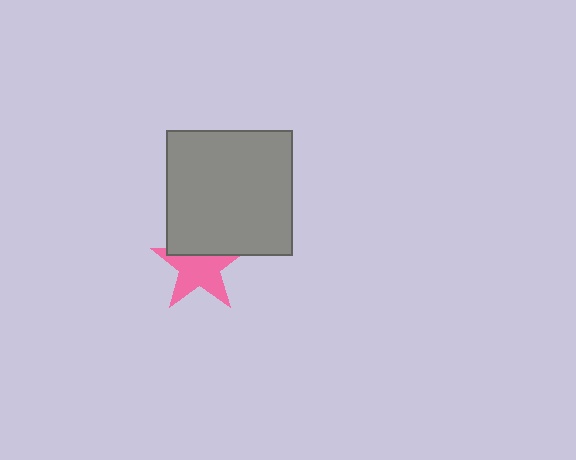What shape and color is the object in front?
The object in front is a gray square.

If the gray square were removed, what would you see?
You would see the complete pink star.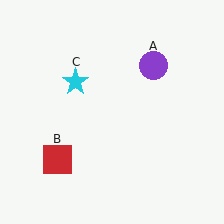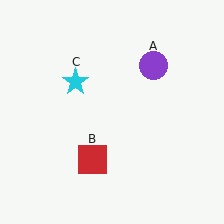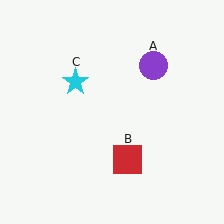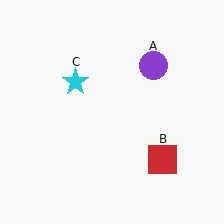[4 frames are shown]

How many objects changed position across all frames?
1 object changed position: red square (object B).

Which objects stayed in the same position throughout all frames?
Purple circle (object A) and cyan star (object C) remained stationary.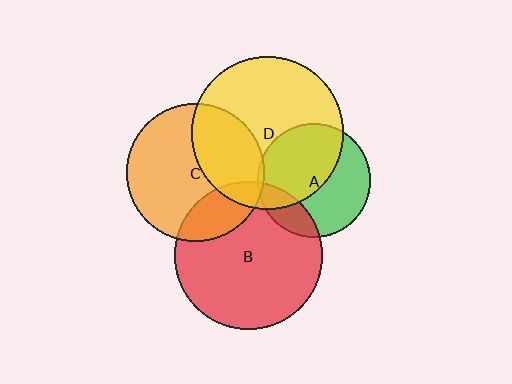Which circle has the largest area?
Circle D (yellow).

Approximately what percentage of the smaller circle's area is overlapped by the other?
Approximately 50%.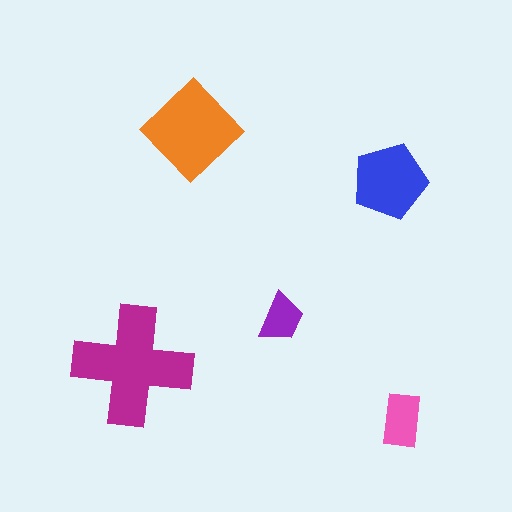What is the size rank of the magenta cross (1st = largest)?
1st.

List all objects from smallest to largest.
The purple trapezoid, the pink rectangle, the blue pentagon, the orange diamond, the magenta cross.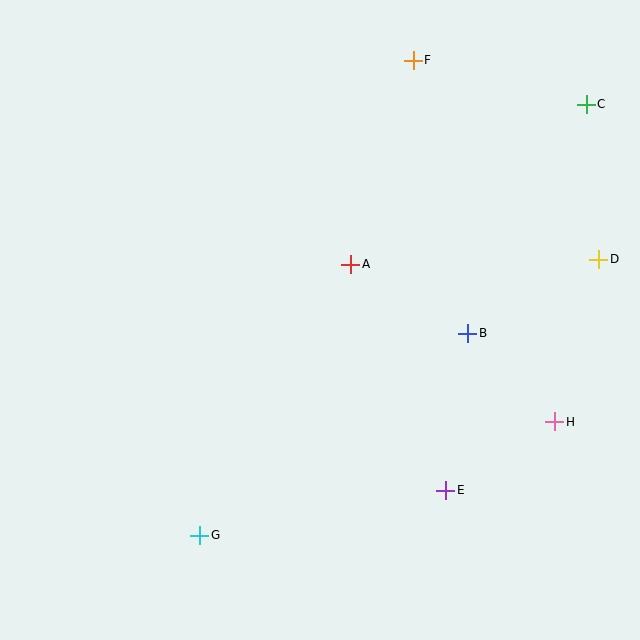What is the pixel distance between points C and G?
The distance between C and G is 579 pixels.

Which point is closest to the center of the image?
Point A at (351, 264) is closest to the center.